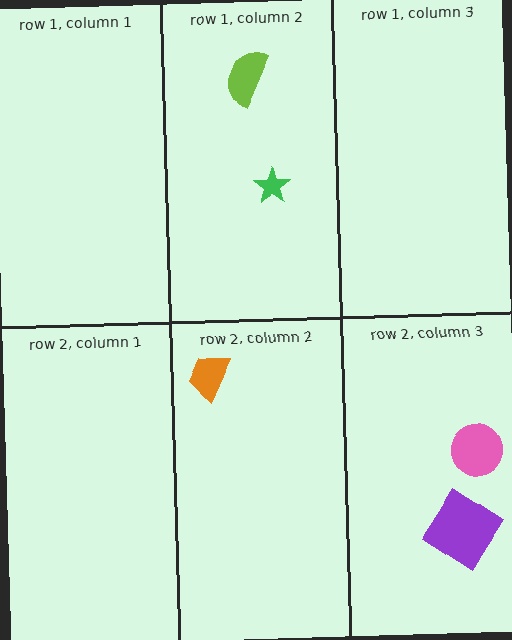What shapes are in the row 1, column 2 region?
The green star, the lime semicircle.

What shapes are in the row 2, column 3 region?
The purple diamond, the pink circle.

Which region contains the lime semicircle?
The row 1, column 2 region.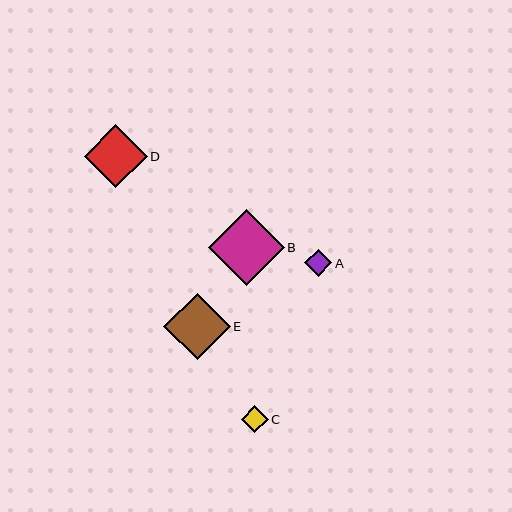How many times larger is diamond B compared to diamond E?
Diamond B is approximately 1.2 times the size of diamond E.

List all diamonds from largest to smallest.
From largest to smallest: B, E, D, C, A.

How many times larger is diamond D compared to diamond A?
Diamond D is approximately 2.3 times the size of diamond A.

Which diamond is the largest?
Diamond B is the largest with a size of approximately 76 pixels.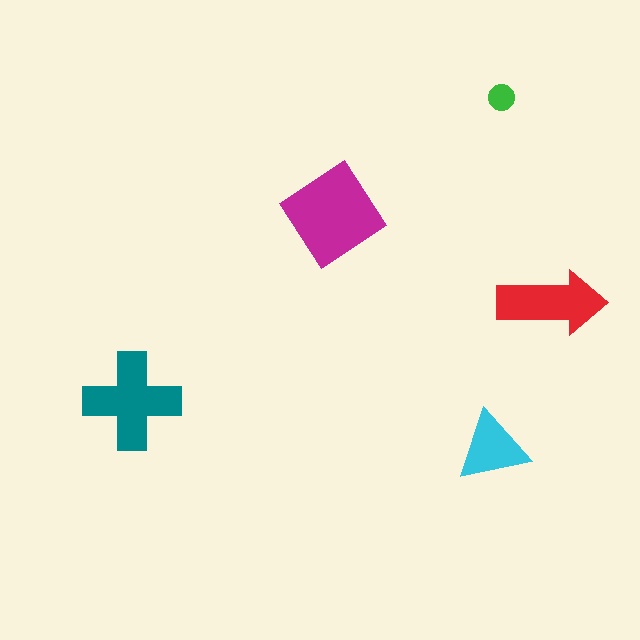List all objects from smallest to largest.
The green circle, the cyan triangle, the red arrow, the teal cross, the magenta diamond.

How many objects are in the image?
There are 5 objects in the image.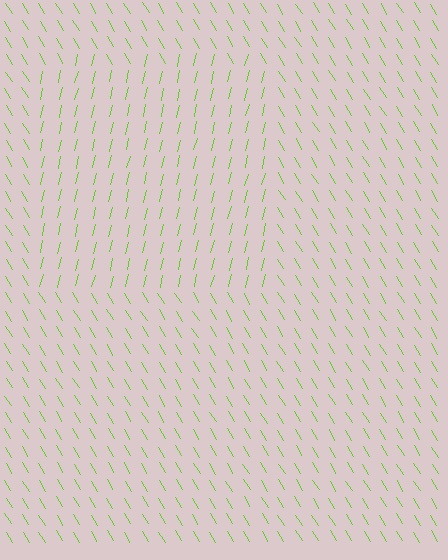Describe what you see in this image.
The image is filled with small lime line segments. A rectangle region in the image has lines oriented differently from the surrounding lines, creating a visible texture boundary.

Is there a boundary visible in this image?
Yes, there is a texture boundary formed by a change in line orientation.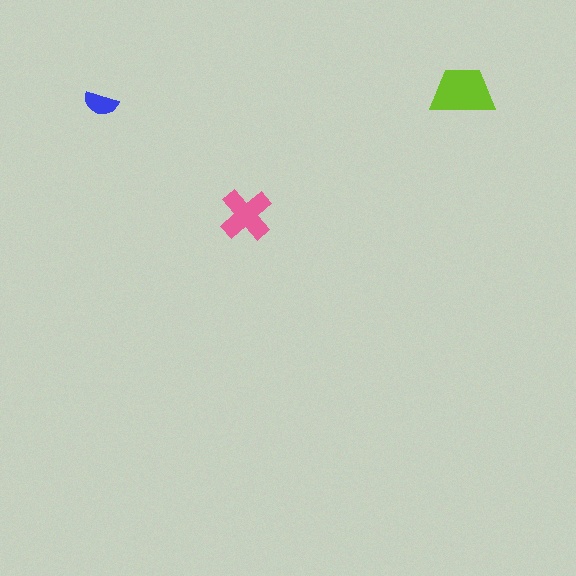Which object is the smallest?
The blue semicircle.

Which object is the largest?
The lime trapezoid.